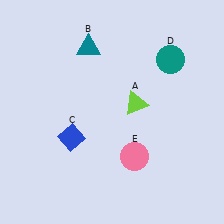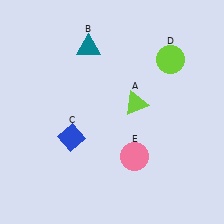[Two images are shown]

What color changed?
The circle (D) changed from teal in Image 1 to lime in Image 2.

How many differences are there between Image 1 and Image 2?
There is 1 difference between the two images.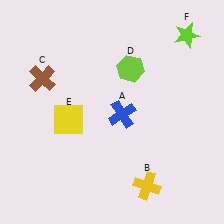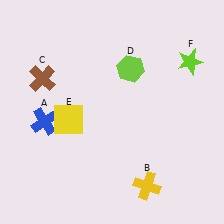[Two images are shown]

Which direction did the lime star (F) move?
The lime star (F) moved down.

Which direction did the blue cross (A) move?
The blue cross (A) moved left.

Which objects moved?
The objects that moved are: the blue cross (A), the lime star (F).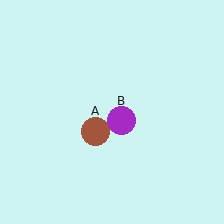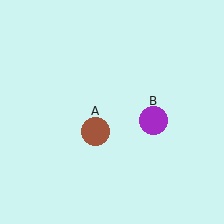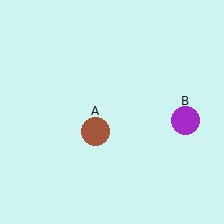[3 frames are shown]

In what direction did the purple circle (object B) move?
The purple circle (object B) moved right.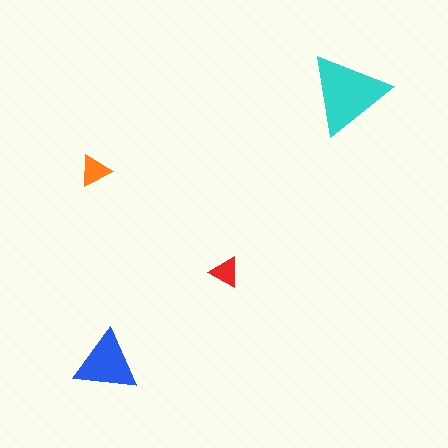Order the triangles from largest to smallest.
the cyan one, the blue one, the orange one, the red one.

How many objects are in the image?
There are 4 objects in the image.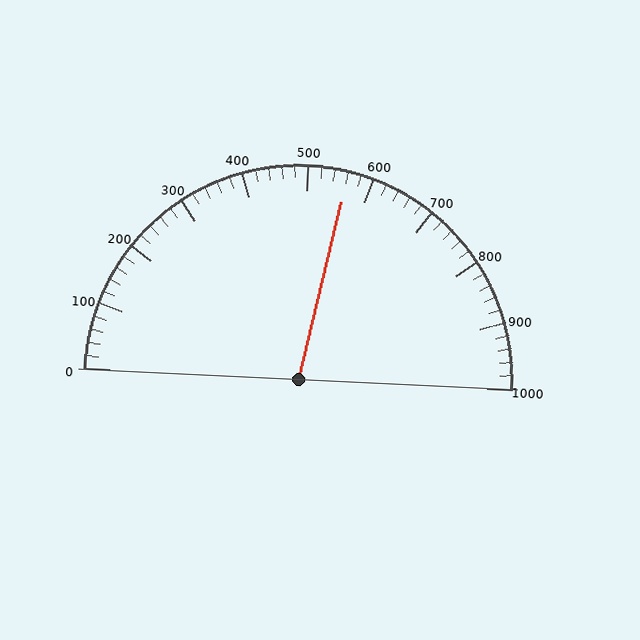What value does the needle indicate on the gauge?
The needle indicates approximately 560.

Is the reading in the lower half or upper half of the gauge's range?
The reading is in the upper half of the range (0 to 1000).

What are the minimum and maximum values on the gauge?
The gauge ranges from 0 to 1000.